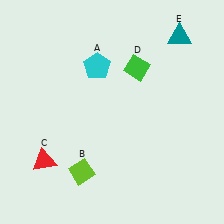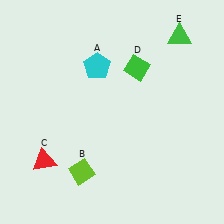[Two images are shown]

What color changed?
The triangle (E) changed from teal in Image 1 to green in Image 2.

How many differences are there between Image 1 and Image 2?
There is 1 difference between the two images.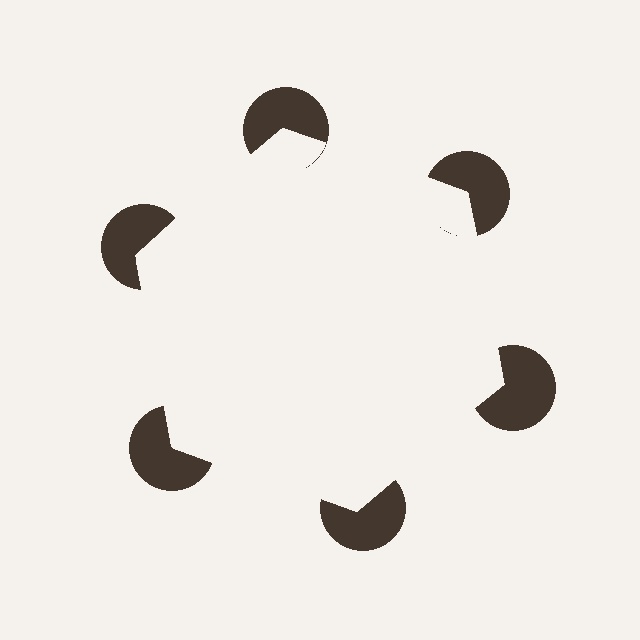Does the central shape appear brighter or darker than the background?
It typically appears slightly brighter than the background, even though no actual brightness change is drawn.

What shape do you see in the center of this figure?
An illusory hexagon — its edges are inferred from the aligned wedge cuts in the pac-man discs, not physically drawn.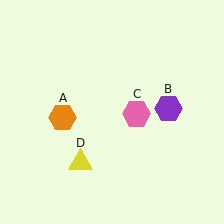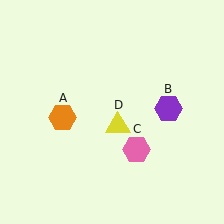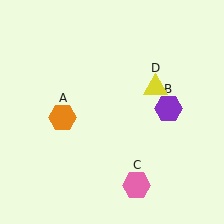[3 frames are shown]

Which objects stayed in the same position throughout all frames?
Orange hexagon (object A) and purple hexagon (object B) remained stationary.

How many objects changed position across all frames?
2 objects changed position: pink hexagon (object C), yellow triangle (object D).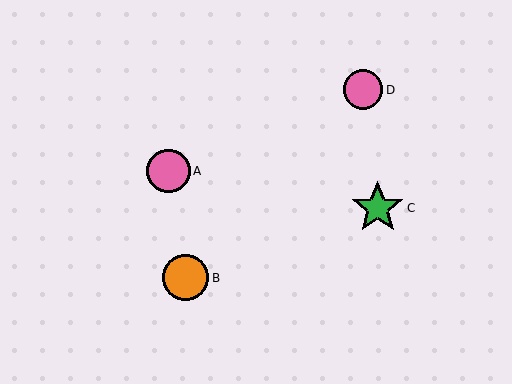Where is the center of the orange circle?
The center of the orange circle is at (185, 278).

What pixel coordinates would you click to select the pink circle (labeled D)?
Click at (363, 90) to select the pink circle D.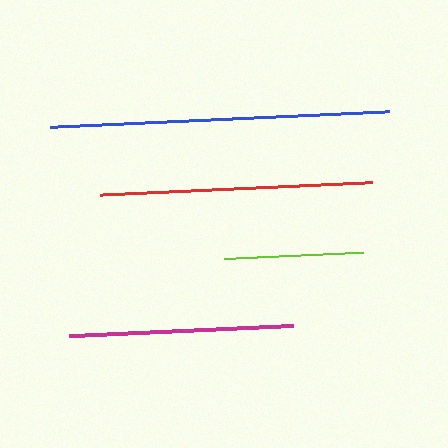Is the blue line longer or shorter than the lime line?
The blue line is longer than the lime line.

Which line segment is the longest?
The blue line is the longest at approximately 339 pixels.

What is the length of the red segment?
The red segment is approximately 273 pixels long.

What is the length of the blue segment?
The blue segment is approximately 339 pixels long.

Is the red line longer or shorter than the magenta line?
The red line is longer than the magenta line.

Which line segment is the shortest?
The lime line is the shortest at approximately 140 pixels.